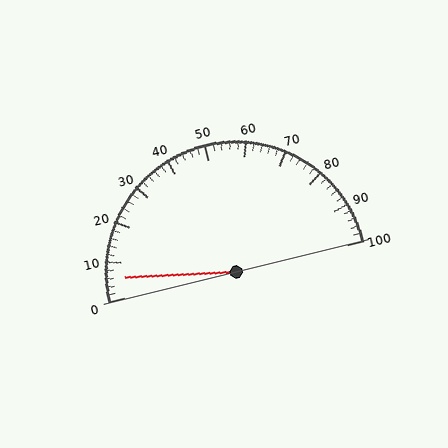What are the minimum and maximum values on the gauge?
The gauge ranges from 0 to 100.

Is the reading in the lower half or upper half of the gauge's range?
The reading is in the lower half of the range (0 to 100).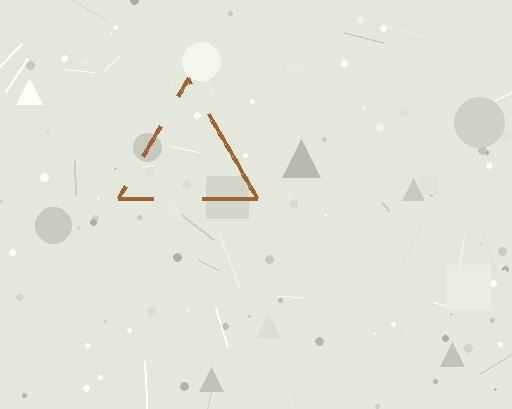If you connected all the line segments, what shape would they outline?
They would outline a triangle.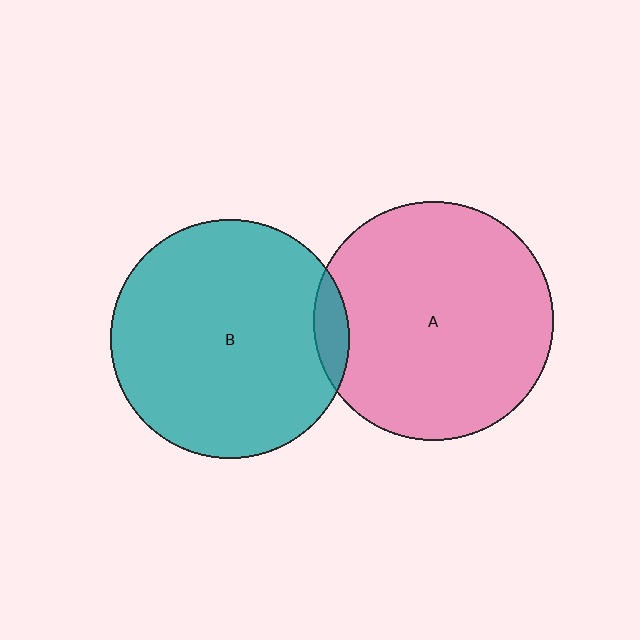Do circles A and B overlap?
Yes.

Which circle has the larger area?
Circle A (pink).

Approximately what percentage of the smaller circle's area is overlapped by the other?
Approximately 5%.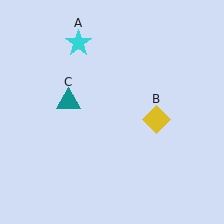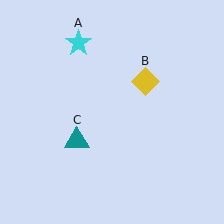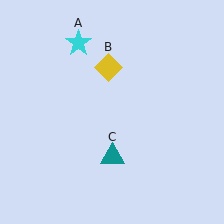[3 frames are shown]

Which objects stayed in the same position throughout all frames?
Cyan star (object A) remained stationary.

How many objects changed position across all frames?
2 objects changed position: yellow diamond (object B), teal triangle (object C).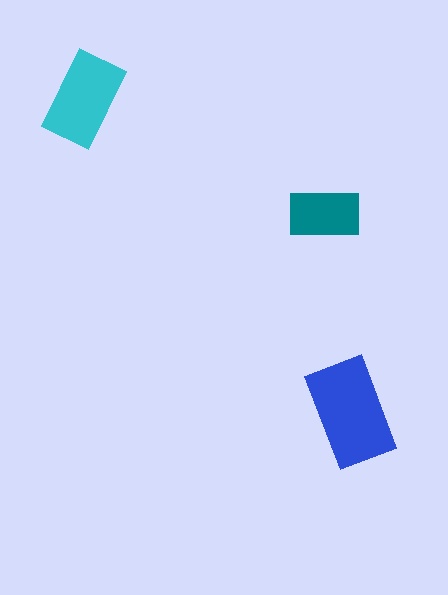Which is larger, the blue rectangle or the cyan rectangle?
The blue one.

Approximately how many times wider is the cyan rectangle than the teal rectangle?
About 1.5 times wider.